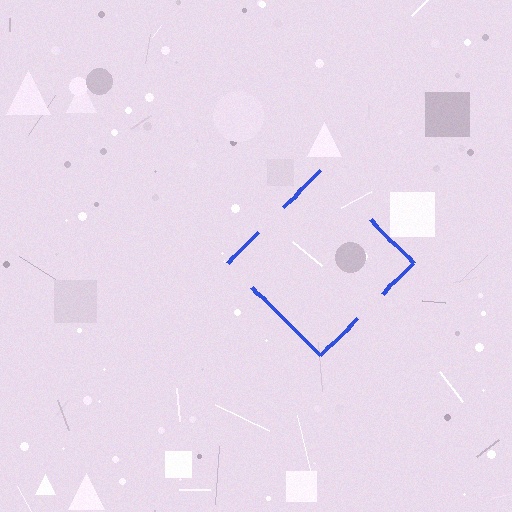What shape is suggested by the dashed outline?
The dashed outline suggests a diamond.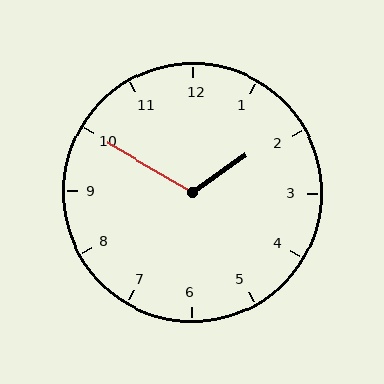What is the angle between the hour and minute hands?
Approximately 115 degrees.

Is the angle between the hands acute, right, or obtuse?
It is obtuse.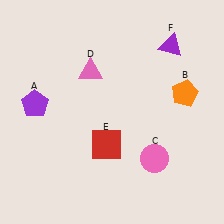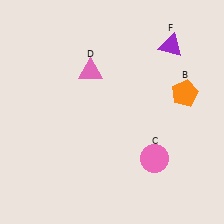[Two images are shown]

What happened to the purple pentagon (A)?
The purple pentagon (A) was removed in Image 2. It was in the top-left area of Image 1.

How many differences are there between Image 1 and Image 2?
There are 2 differences between the two images.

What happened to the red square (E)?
The red square (E) was removed in Image 2. It was in the bottom-left area of Image 1.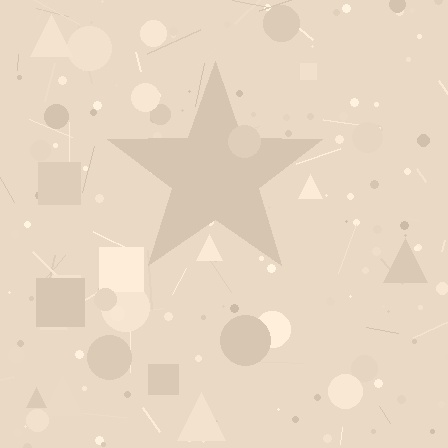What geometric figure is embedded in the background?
A star is embedded in the background.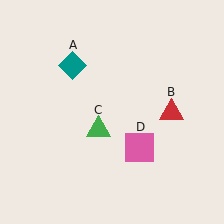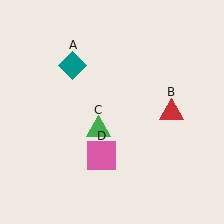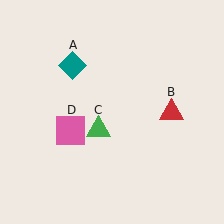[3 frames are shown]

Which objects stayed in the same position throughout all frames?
Teal diamond (object A) and red triangle (object B) and green triangle (object C) remained stationary.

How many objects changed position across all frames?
1 object changed position: pink square (object D).